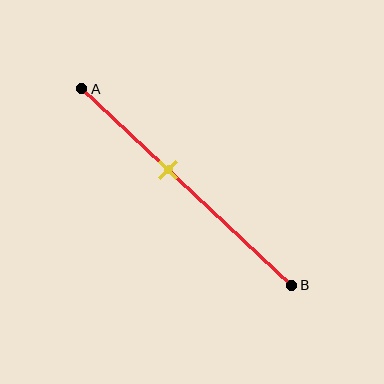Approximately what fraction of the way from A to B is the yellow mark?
The yellow mark is approximately 40% of the way from A to B.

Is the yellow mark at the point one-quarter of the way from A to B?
No, the mark is at about 40% from A, not at the 25% one-quarter point.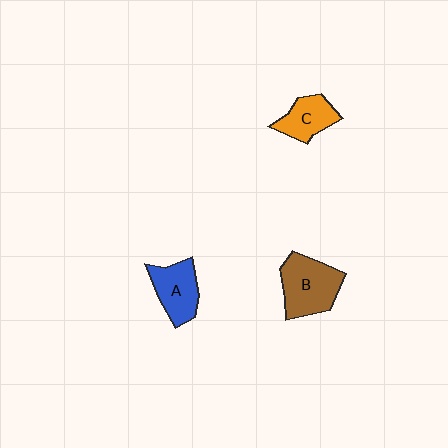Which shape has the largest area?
Shape B (brown).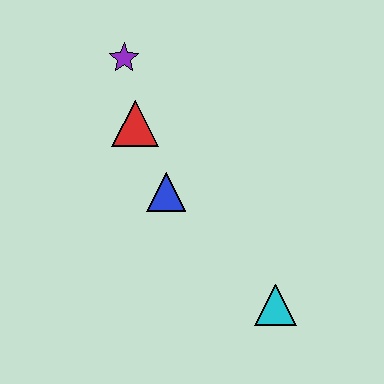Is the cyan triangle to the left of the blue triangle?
No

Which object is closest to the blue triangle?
The red triangle is closest to the blue triangle.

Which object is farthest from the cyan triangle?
The purple star is farthest from the cyan triangle.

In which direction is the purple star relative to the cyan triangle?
The purple star is above the cyan triangle.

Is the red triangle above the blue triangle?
Yes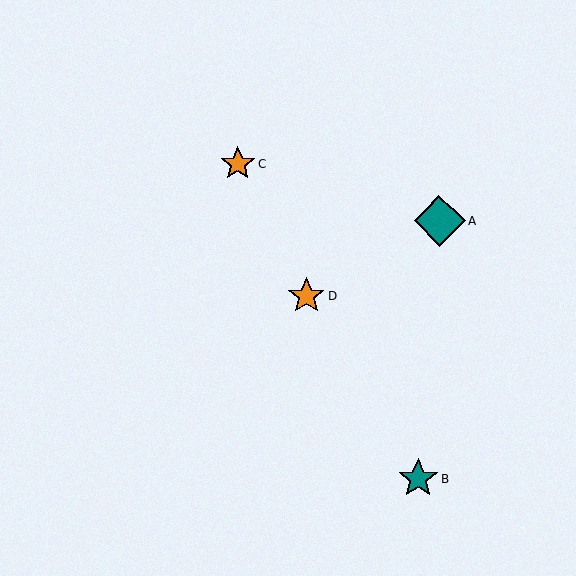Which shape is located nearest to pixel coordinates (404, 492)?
The teal star (labeled B) at (418, 479) is nearest to that location.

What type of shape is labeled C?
Shape C is an orange star.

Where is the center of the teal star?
The center of the teal star is at (418, 479).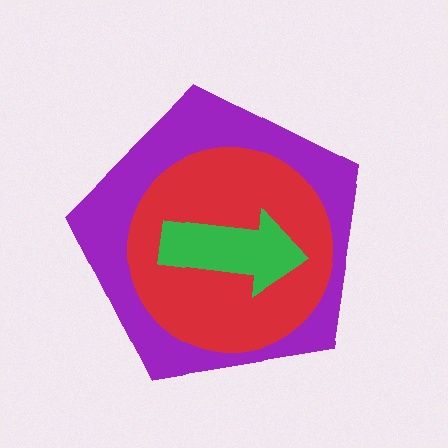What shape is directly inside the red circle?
The green arrow.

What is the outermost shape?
The purple pentagon.